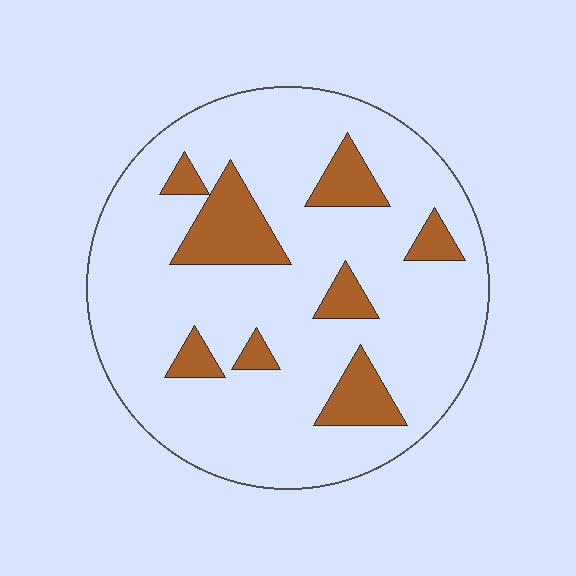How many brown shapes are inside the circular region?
8.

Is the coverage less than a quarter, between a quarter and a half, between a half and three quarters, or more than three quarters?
Less than a quarter.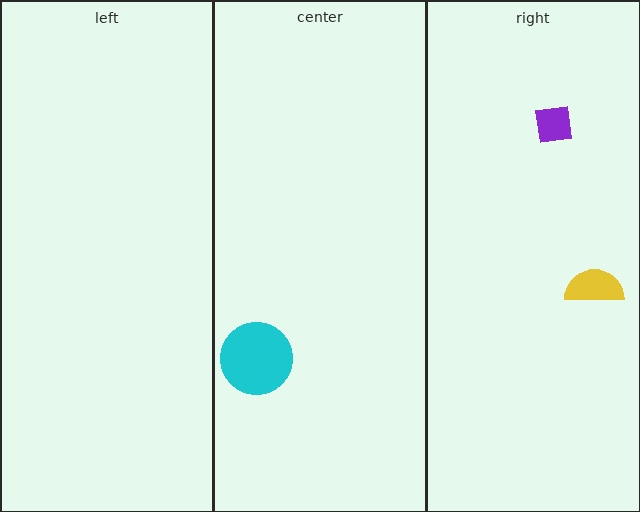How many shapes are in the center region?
1.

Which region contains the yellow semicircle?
The right region.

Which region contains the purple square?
The right region.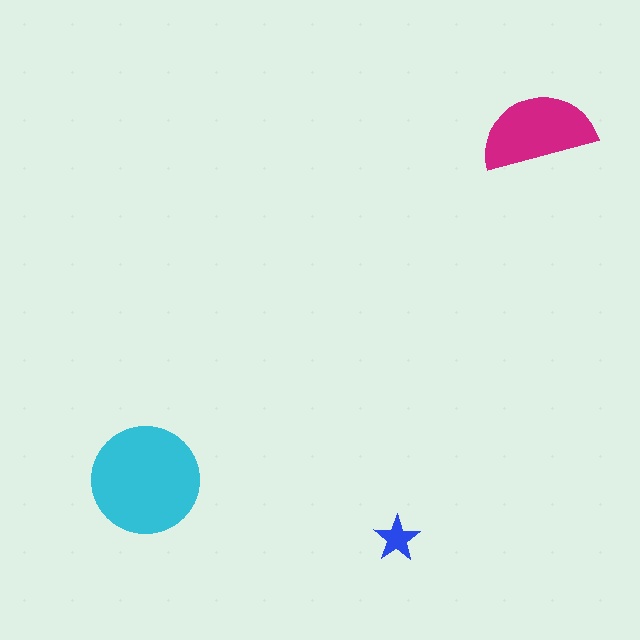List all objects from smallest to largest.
The blue star, the magenta semicircle, the cyan circle.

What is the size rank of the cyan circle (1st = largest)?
1st.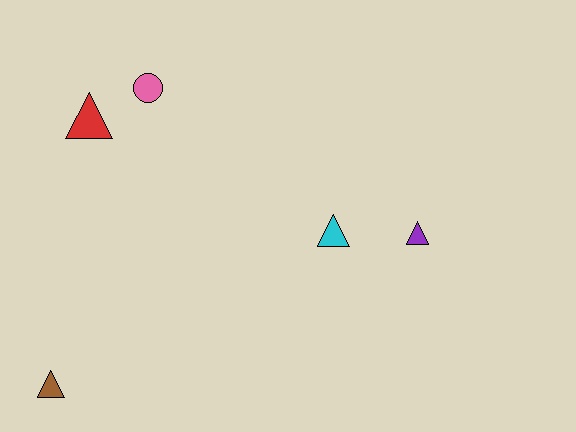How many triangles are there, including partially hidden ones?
There are 4 triangles.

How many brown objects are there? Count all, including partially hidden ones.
There is 1 brown object.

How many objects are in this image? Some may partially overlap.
There are 5 objects.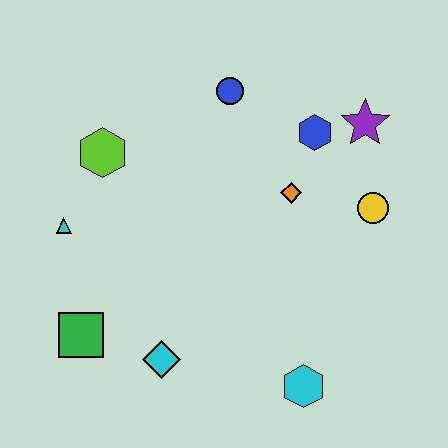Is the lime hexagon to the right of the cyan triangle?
Yes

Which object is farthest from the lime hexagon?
The cyan hexagon is farthest from the lime hexagon.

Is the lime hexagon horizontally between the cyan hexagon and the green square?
Yes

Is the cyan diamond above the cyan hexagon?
Yes